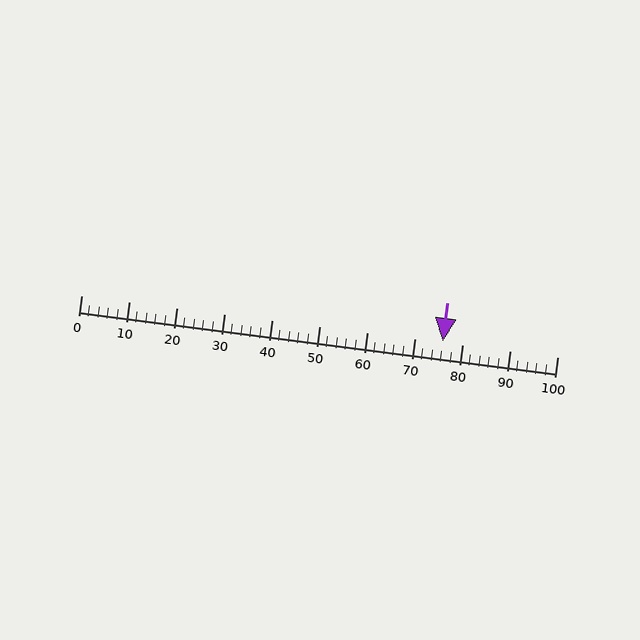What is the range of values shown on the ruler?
The ruler shows values from 0 to 100.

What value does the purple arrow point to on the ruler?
The purple arrow points to approximately 76.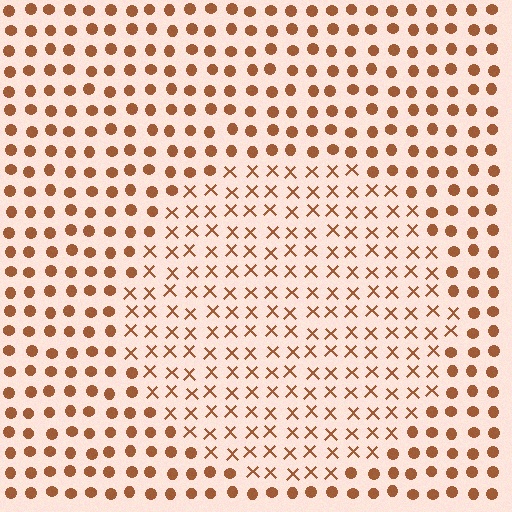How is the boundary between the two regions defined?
The boundary is defined by a change in element shape: X marks inside vs. circles outside. All elements share the same color and spacing.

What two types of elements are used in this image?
The image uses X marks inside the circle region and circles outside it.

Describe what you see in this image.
The image is filled with small brown elements arranged in a uniform grid. A circle-shaped region contains X marks, while the surrounding area contains circles. The boundary is defined purely by the change in element shape.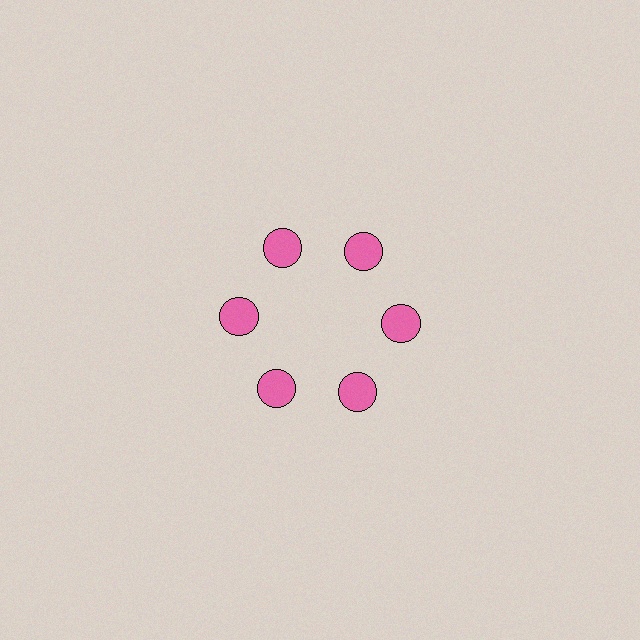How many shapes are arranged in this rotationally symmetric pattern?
There are 6 shapes, arranged in 6 groups of 1.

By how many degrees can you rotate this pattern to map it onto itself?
The pattern maps onto itself every 60 degrees of rotation.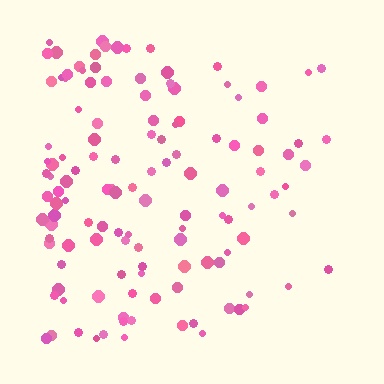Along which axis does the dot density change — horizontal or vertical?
Horizontal.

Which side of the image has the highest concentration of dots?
The left.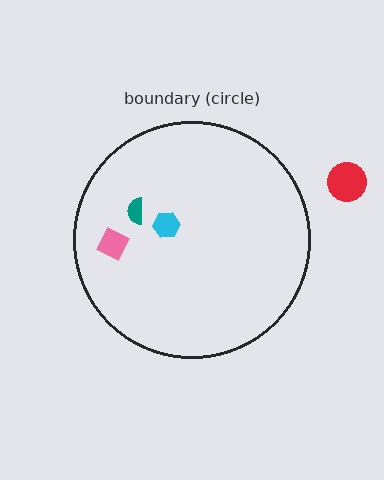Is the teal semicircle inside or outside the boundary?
Inside.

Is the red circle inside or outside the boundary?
Outside.